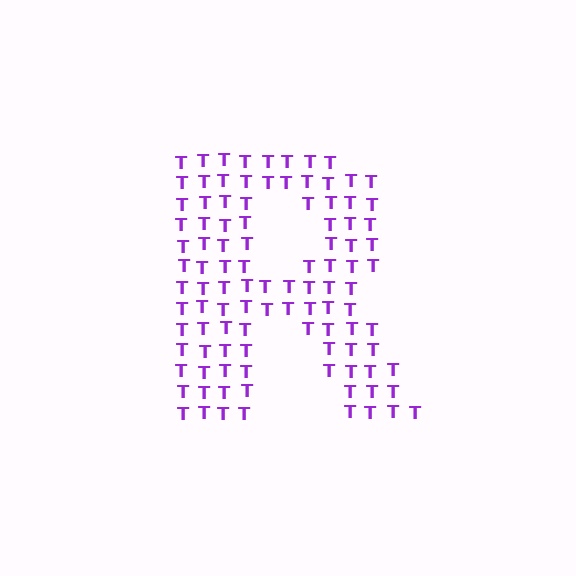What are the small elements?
The small elements are letter T's.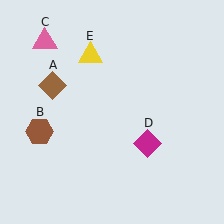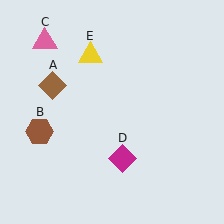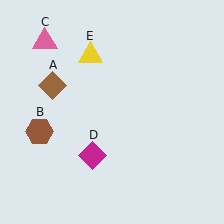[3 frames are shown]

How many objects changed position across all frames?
1 object changed position: magenta diamond (object D).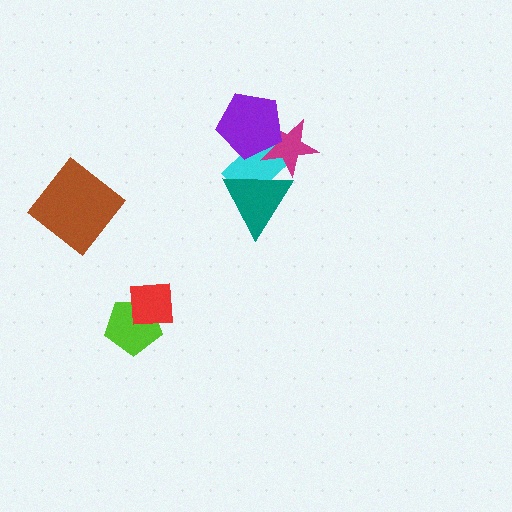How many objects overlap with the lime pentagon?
1 object overlaps with the lime pentagon.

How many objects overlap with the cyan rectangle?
3 objects overlap with the cyan rectangle.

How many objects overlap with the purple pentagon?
2 objects overlap with the purple pentagon.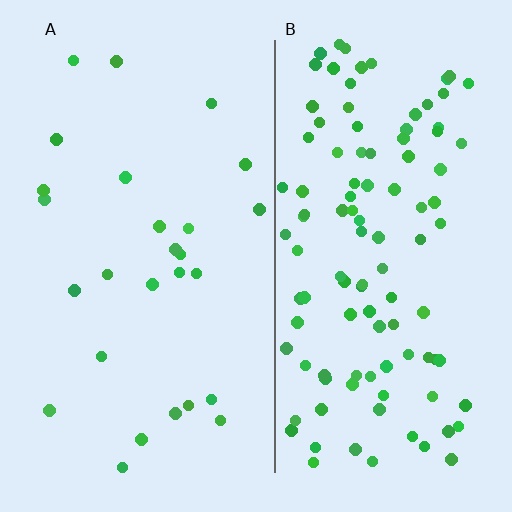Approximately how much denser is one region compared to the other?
Approximately 4.1× — region B over region A.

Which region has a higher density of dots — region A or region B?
B (the right).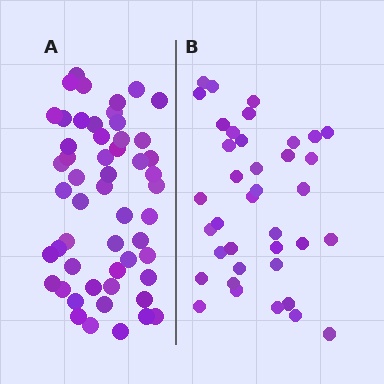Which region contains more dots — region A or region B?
Region A (the left region) has more dots.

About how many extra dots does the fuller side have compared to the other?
Region A has approximately 15 more dots than region B.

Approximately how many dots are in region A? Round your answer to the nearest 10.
About 50 dots. (The exact count is 53, which rounds to 50.)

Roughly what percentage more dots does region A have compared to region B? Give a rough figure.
About 40% more.